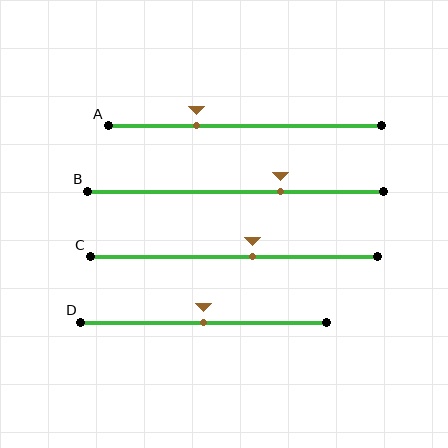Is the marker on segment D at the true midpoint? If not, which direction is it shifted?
Yes, the marker on segment D is at the true midpoint.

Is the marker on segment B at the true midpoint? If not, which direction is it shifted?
No, the marker on segment B is shifted to the right by about 15% of the segment length.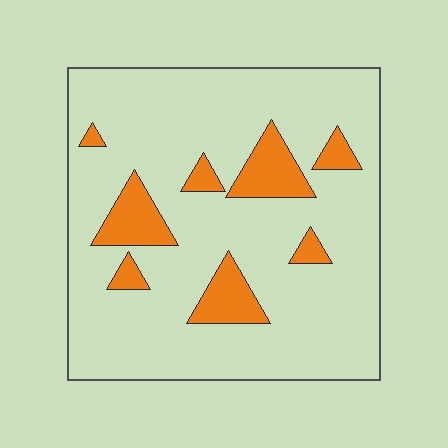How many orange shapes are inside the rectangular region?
8.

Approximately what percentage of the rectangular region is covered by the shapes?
Approximately 15%.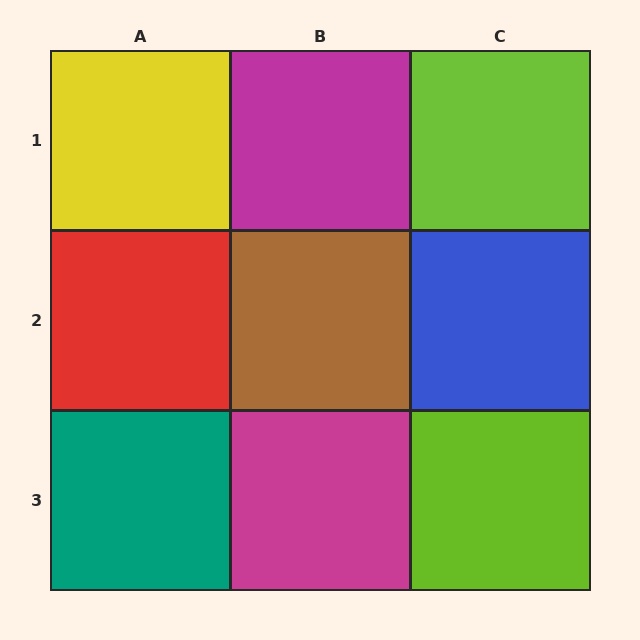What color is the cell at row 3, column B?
Magenta.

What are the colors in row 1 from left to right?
Yellow, magenta, lime.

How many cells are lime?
2 cells are lime.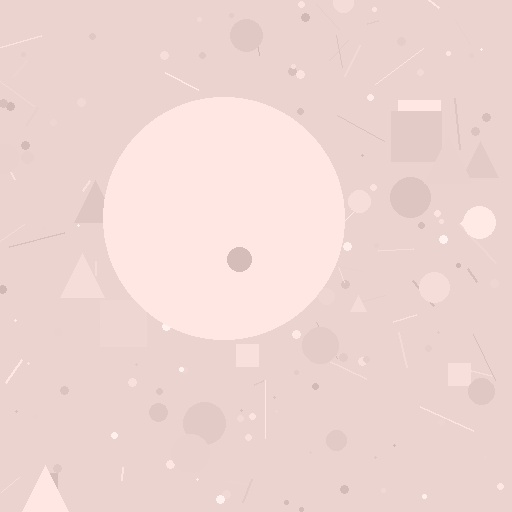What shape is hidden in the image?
A circle is hidden in the image.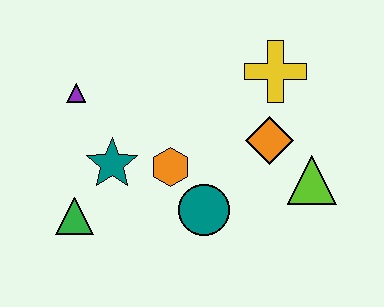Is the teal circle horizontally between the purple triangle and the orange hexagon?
No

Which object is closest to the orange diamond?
The lime triangle is closest to the orange diamond.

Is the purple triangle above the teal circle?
Yes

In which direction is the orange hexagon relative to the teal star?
The orange hexagon is to the right of the teal star.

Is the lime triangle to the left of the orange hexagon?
No